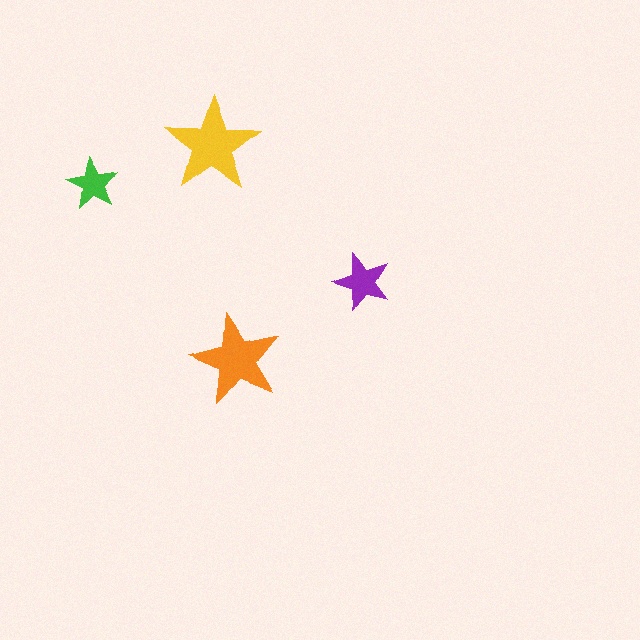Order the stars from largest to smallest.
the yellow one, the orange one, the purple one, the green one.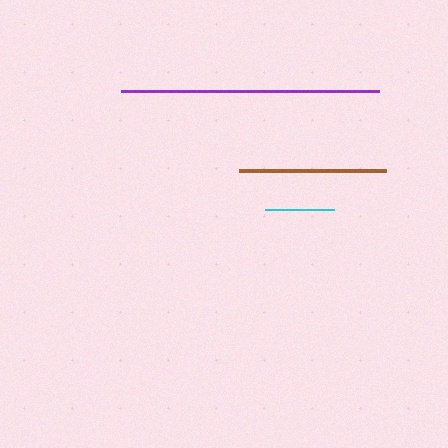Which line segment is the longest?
The purple line is the longest at approximately 257 pixels.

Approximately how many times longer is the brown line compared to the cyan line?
The brown line is approximately 2.1 times the length of the cyan line.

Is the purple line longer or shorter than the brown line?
The purple line is longer than the brown line.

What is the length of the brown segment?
The brown segment is approximately 147 pixels long.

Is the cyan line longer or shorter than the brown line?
The brown line is longer than the cyan line.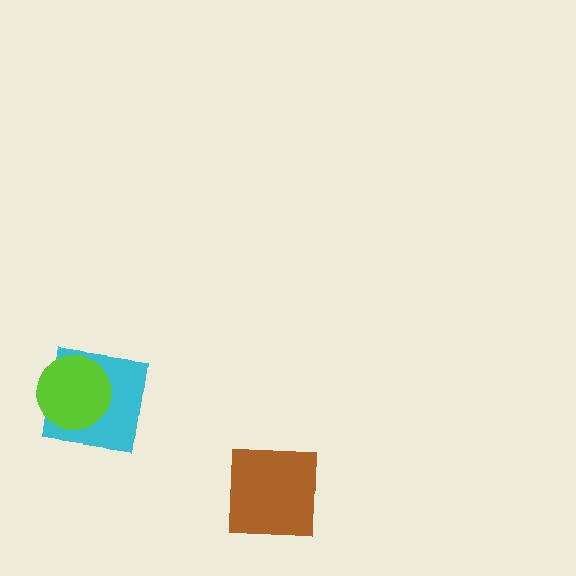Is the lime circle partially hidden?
No, no other shape covers it.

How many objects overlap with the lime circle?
1 object overlaps with the lime circle.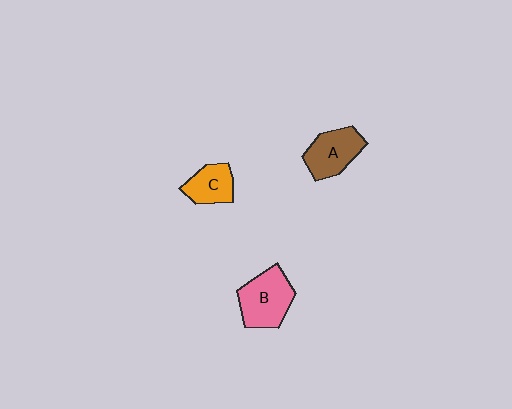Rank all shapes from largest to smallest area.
From largest to smallest: B (pink), A (brown), C (orange).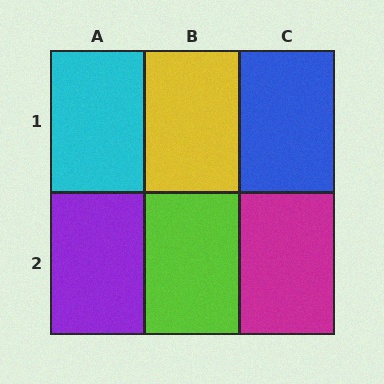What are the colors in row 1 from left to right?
Cyan, yellow, blue.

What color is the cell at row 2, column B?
Lime.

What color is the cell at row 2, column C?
Magenta.